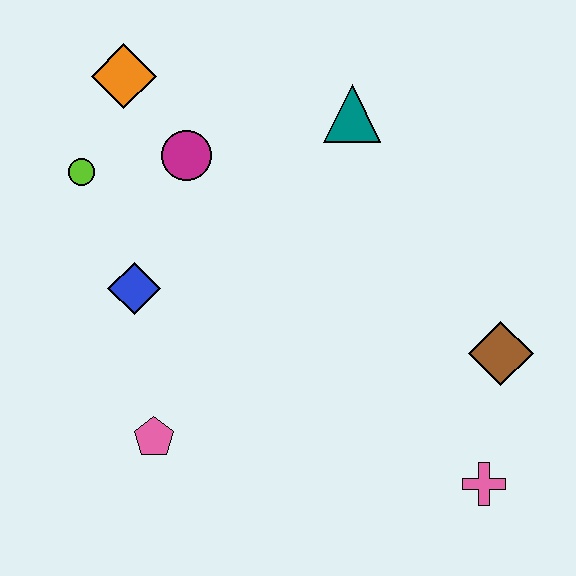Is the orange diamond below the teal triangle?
No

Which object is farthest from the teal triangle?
The pink cross is farthest from the teal triangle.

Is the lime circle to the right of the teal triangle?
No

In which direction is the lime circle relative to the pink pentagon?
The lime circle is above the pink pentagon.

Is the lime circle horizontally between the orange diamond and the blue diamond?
No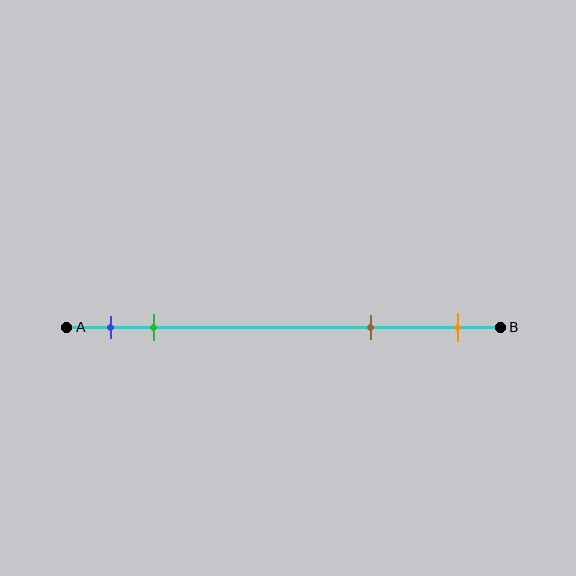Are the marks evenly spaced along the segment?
No, the marks are not evenly spaced.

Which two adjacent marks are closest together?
The blue and green marks are the closest adjacent pair.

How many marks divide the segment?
There are 4 marks dividing the segment.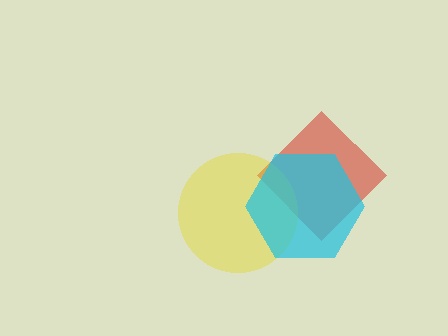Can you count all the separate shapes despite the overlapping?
Yes, there are 3 separate shapes.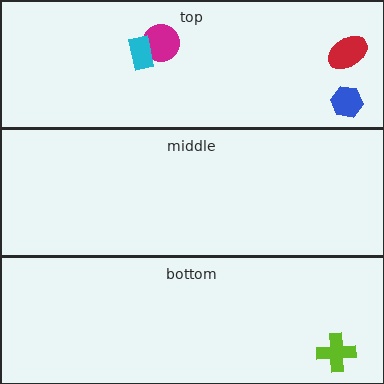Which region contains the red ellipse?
The top region.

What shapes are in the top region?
The magenta circle, the blue hexagon, the cyan rectangle, the red ellipse.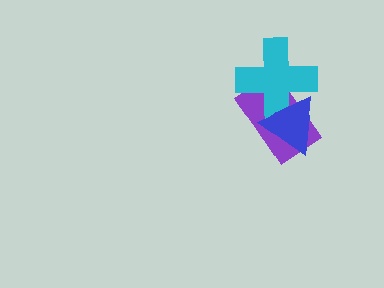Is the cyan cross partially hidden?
Yes, it is partially covered by another shape.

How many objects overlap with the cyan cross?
2 objects overlap with the cyan cross.